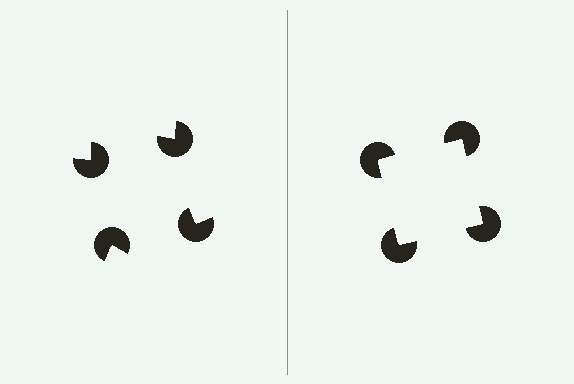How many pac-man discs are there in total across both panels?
8 — 4 on each side.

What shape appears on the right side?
An illusory square.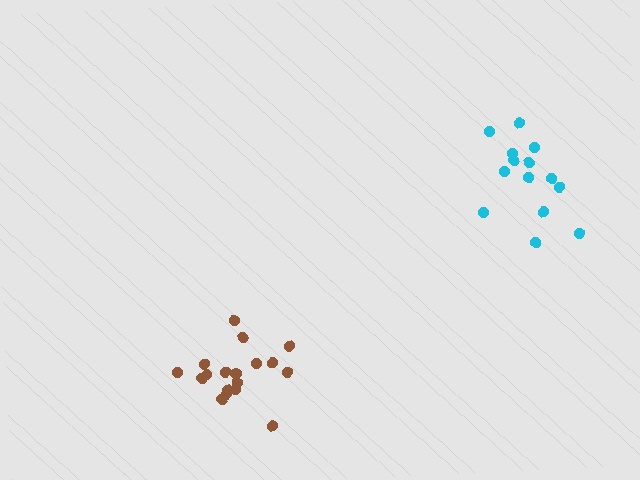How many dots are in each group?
Group 1: 14 dots, Group 2: 18 dots (32 total).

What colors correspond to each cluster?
The clusters are colored: cyan, brown.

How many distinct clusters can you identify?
There are 2 distinct clusters.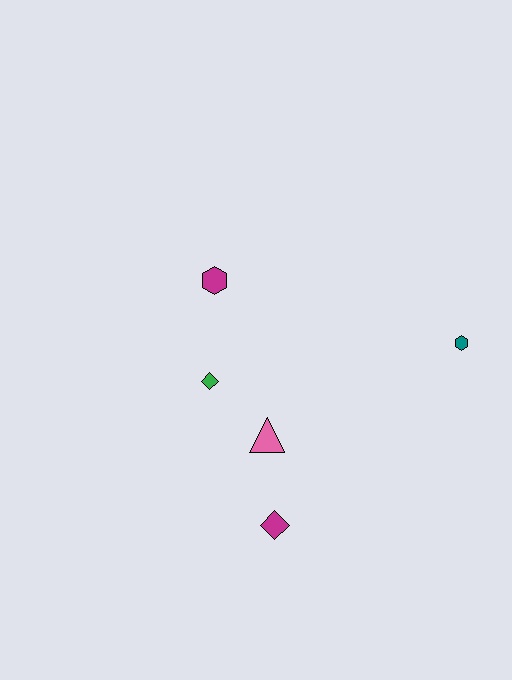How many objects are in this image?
There are 5 objects.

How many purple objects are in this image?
There are no purple objects.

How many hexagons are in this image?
There are 2 hexagons.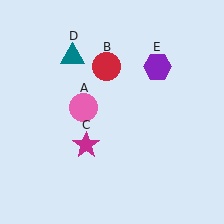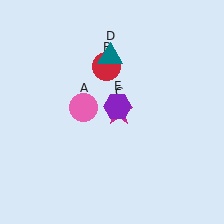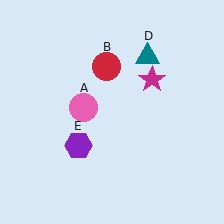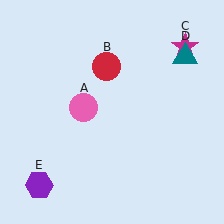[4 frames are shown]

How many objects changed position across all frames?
3 objects changed position: magenta star (object C), teal triangle (object D), purple hexagon (object E).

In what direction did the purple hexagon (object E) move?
The purple hexagon (object E) moved down and to the left.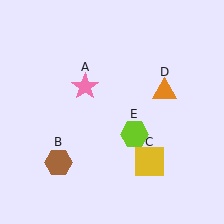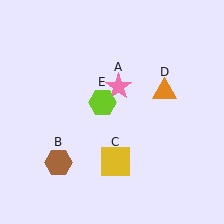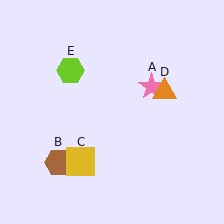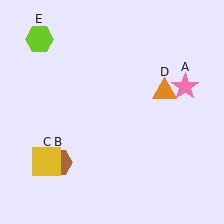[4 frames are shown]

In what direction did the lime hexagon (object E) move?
The lime hexagon (object E) moved up and to the left.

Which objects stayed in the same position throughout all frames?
Brown hexagon (object B) and orange triangle (object D) remained stationary.